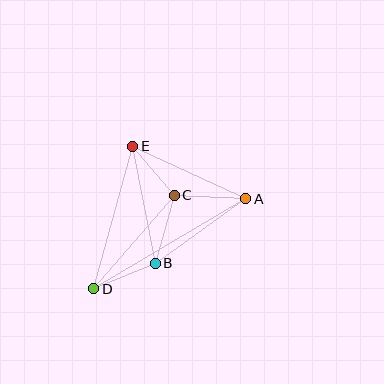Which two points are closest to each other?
Points C and E are closest to each other.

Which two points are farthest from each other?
Points A and D are farthest from each other.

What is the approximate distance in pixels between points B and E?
The distance between B and E is approximately 120 pixels.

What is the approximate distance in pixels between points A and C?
The distance between A and C is approximately 72 pixels.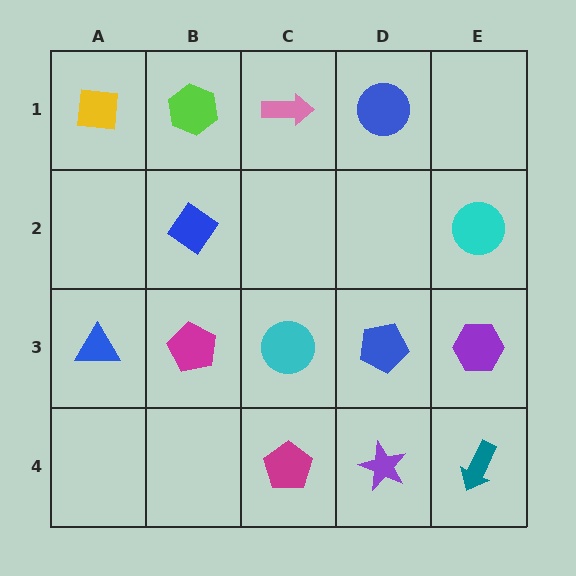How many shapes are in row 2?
2 shapes.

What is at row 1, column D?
A blue circle.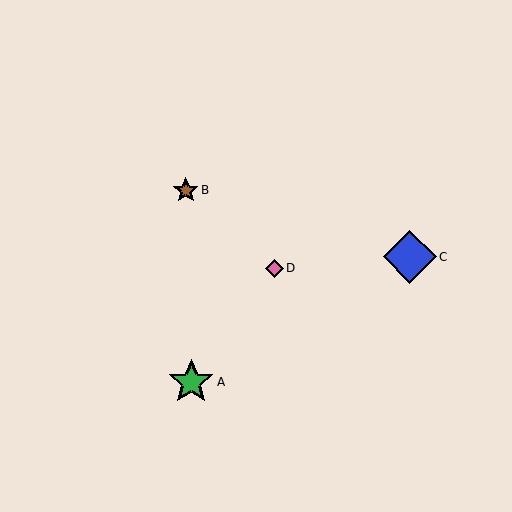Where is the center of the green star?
The center of the green star is at (191, 382).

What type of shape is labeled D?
Shape D is a pink diamond.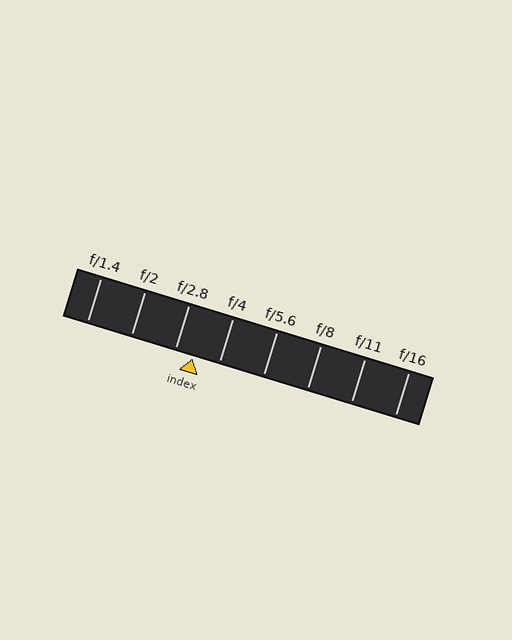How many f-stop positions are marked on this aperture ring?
There are 8 f-stop positions marked.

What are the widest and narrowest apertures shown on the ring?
The widest aperture shown is f/1.4 and the narrowest is f/16.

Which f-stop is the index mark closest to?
The index mark is closest to f/2.8.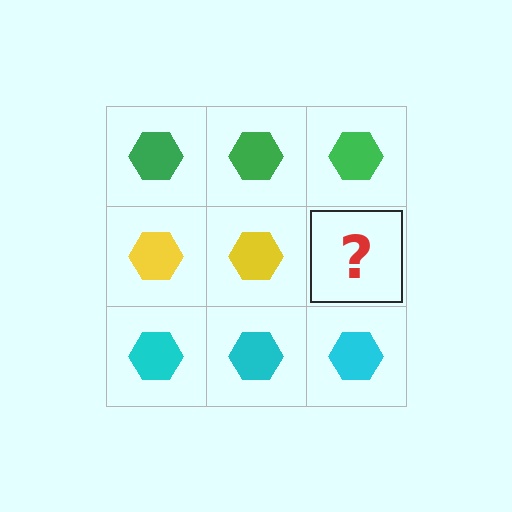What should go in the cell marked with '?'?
The missing cell should contain a yellow hexagon.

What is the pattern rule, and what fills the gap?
The rule is that each row has a consistent color. The gap should be filled with a yellow hexagon.